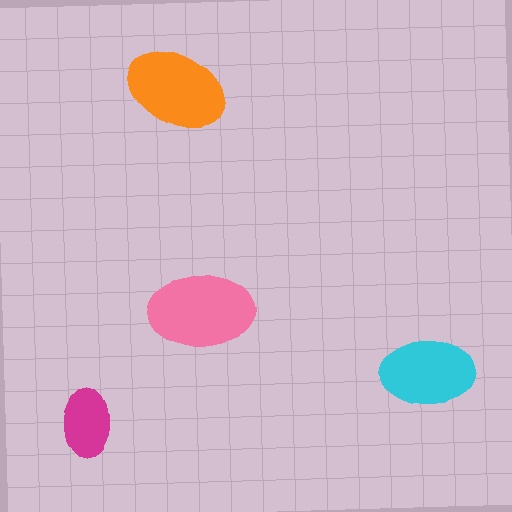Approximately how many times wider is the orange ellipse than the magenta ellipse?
About 1.5 times wider.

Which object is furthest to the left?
The magenta ellipse is leftmost.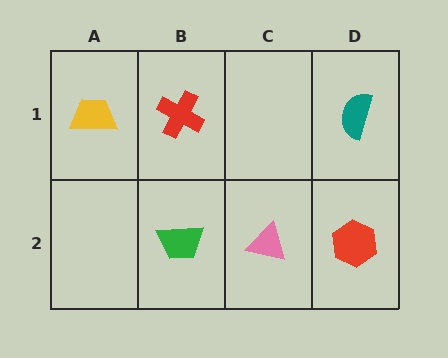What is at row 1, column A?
A yellow trapezoid.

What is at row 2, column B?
A green trapezoid.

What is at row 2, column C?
A pink triangle.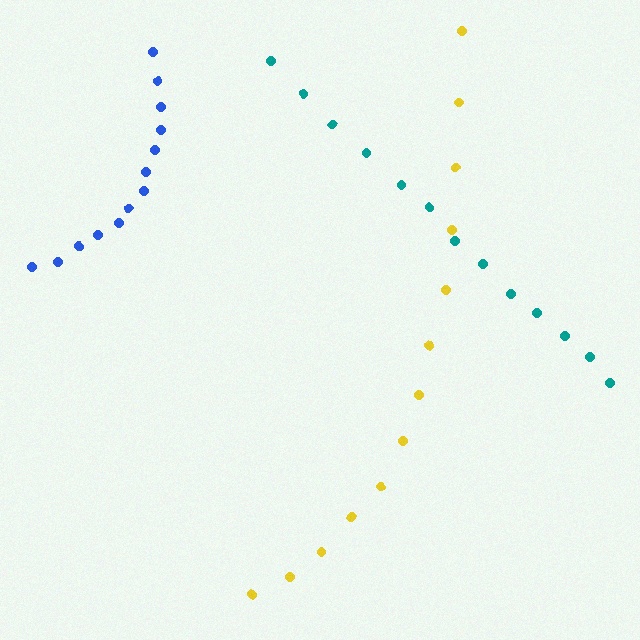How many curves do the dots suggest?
There are 3 distinct paths.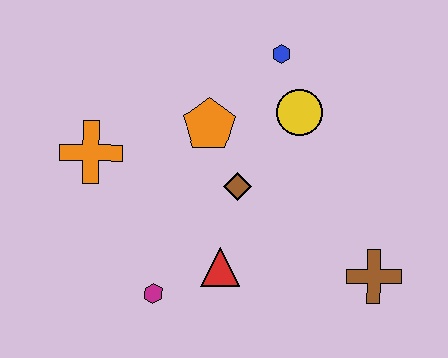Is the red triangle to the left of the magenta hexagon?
No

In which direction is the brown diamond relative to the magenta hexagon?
The brown diamond is above the magenta hexagon.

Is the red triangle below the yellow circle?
Yes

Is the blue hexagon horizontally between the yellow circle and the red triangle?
Yes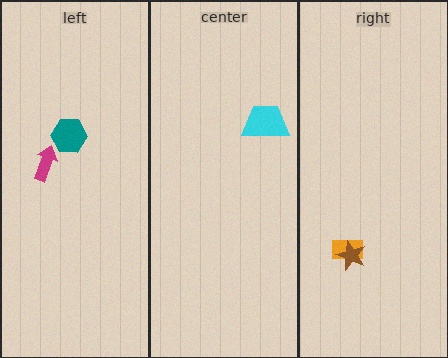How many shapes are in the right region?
2.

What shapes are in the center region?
The cyan trapezoid.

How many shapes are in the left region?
2.